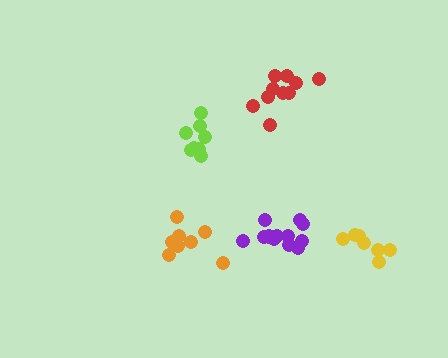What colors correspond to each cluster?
The clusters are colored: red, orange, lime, yellow, purple.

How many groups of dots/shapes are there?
There are 5 groups.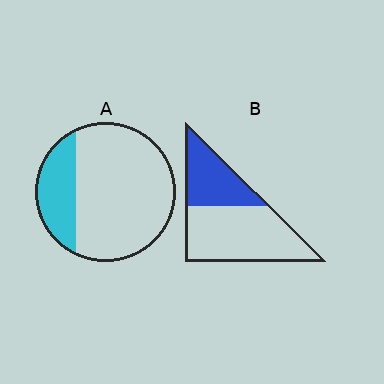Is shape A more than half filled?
No.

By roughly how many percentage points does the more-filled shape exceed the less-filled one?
By roughly 10 percentage points (B over A).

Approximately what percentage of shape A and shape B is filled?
A is approximately 25% and B is approximately 35%.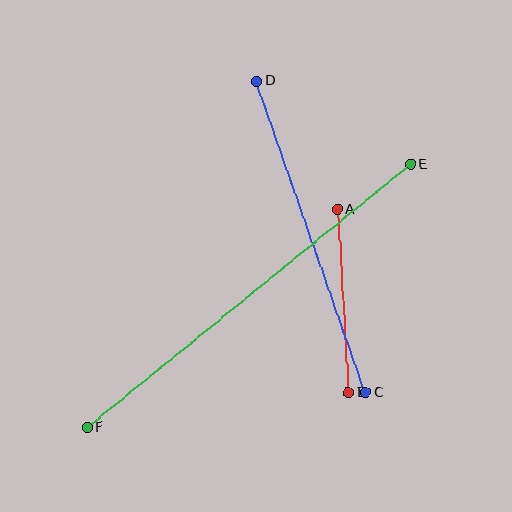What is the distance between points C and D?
The distance is approximately 330 pixels.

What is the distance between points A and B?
The distance is approximately 183 pixels.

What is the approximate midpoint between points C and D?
The midpoint is at approximately (311, 237) pixels.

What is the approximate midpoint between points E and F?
The midpoint is at approximately (249, 296) pixels.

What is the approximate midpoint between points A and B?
The midpoint is at approximately (343, 301) pixels.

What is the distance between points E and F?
The distance is approximately 417 pixels.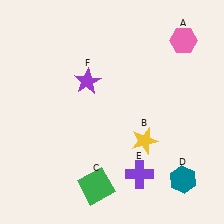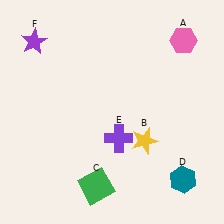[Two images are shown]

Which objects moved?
The objects that moved are: the purple cross (E), the purple star (F).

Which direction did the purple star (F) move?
The purple star (F) moved left.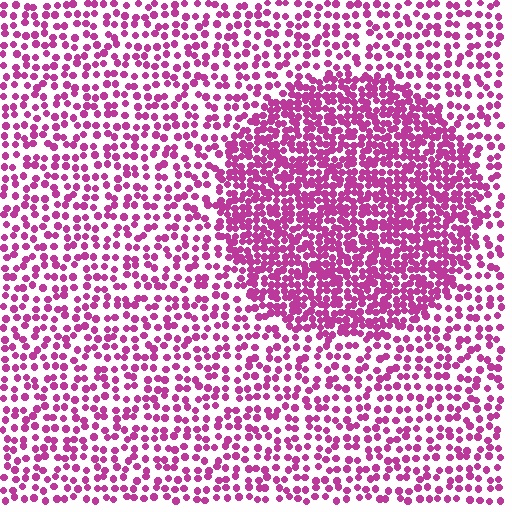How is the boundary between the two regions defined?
The boundary is defined by a change in element density (approximately 2.1x ratio). All elements are the same color, size, and shape.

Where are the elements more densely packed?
The elements are more densely packed inside the circle boundary.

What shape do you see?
I see a circle.